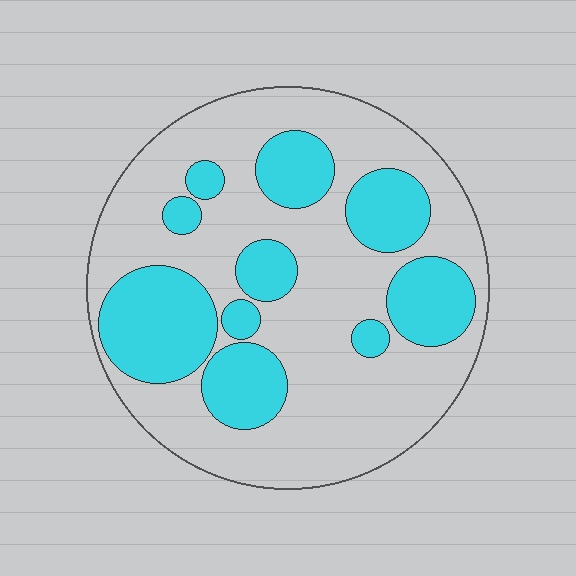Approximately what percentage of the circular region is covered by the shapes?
Approximately 35%.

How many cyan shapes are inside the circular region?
10.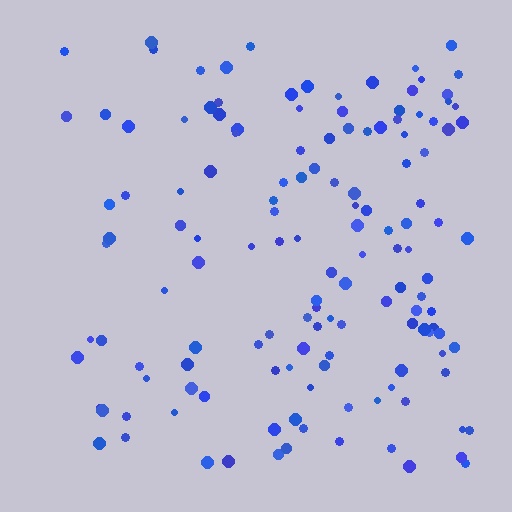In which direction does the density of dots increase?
From left to right, with the right side densest.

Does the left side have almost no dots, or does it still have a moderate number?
Still a moderate number, just noticeably fewer than the right.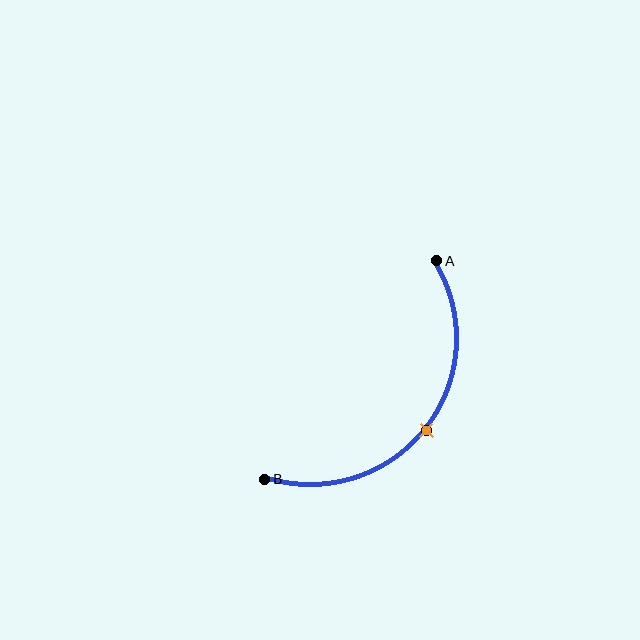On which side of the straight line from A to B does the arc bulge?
The arc bulges below and to the right of the straight line connecting A and B.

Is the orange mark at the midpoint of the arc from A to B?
Yes. The orange mark lies on the arc at equal arc-length from both A and B — it is the arc midpoint.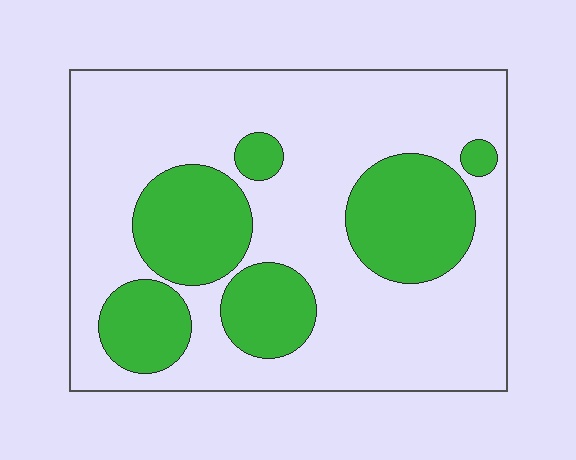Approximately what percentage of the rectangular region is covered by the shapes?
Approximately 30%.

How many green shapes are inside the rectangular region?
6.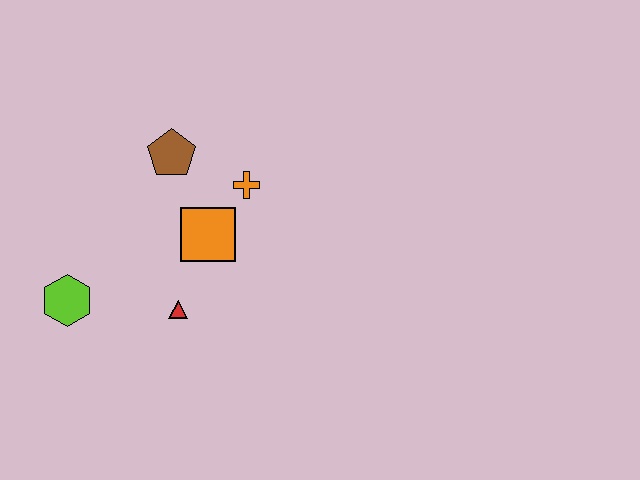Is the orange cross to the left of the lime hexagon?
No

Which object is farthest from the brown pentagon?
The lime hexagon is farthest from the brown pentagon.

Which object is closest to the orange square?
The orange cross is closest to the orange square.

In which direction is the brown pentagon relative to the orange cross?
The brown pentagon is to the left of the orange cross.